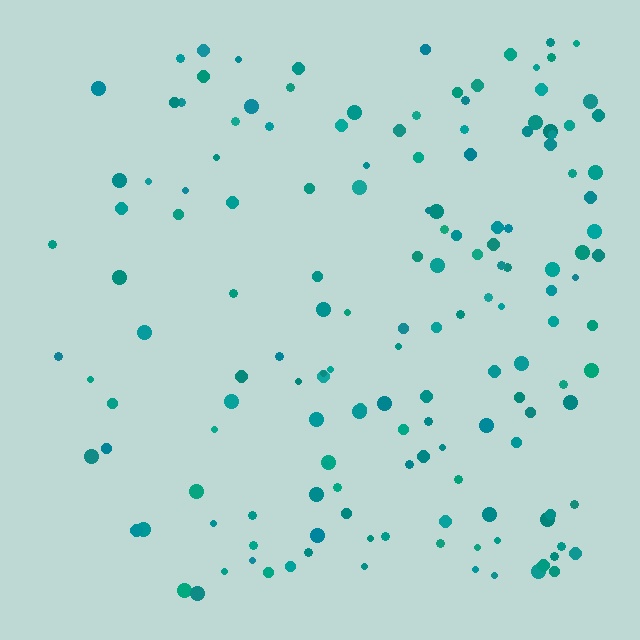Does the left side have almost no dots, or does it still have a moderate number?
Still a moderate number, just noticeably fewer than the right.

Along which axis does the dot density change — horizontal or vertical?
Horizontal.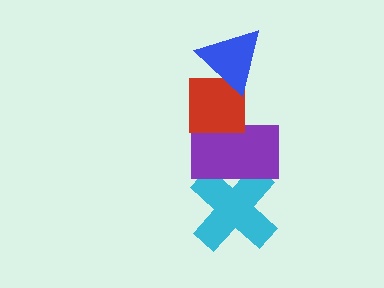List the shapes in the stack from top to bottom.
From top to bottom: the blue triangle, the red square, the purple rectangle, the cyan cross.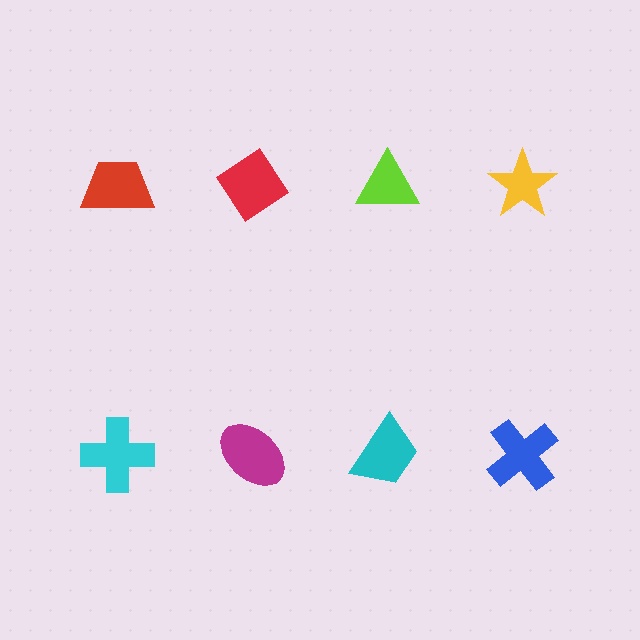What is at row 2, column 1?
A cyan cross.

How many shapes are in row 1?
4 shapes.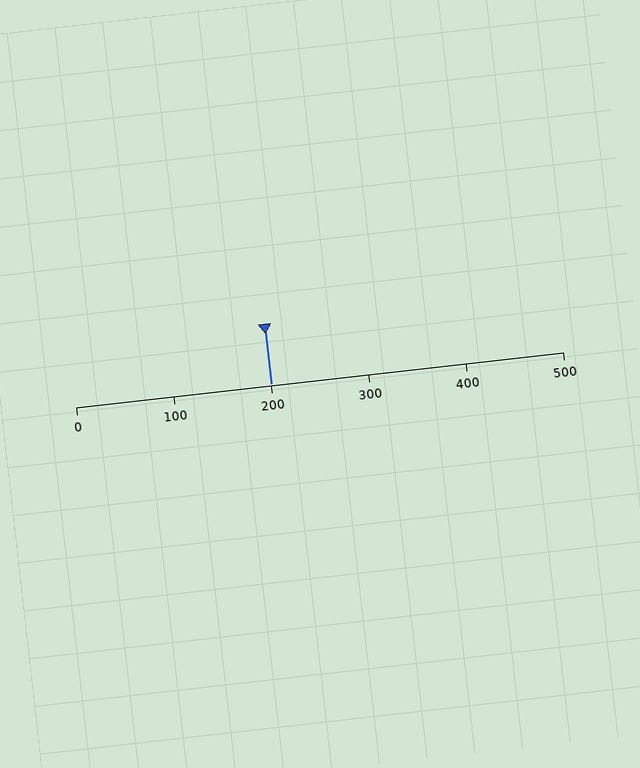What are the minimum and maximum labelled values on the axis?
The axis runs from 0 to 500.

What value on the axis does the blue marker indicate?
The marker indicates approximately 200.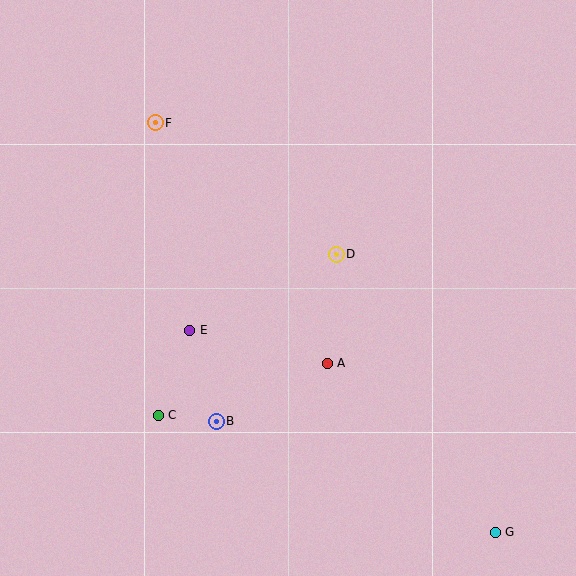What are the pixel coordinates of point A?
Point A is at (327, 363).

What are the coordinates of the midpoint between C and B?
The midpoint between C and B is at (187, 418).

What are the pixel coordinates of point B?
Point B is at (216, 421).